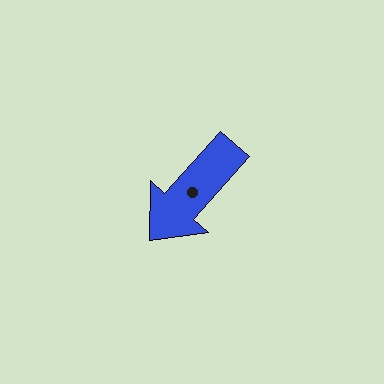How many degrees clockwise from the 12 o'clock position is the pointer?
Approximately 222 degrees.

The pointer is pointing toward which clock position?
Roughly 7 o'clock.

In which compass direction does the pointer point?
Southwest.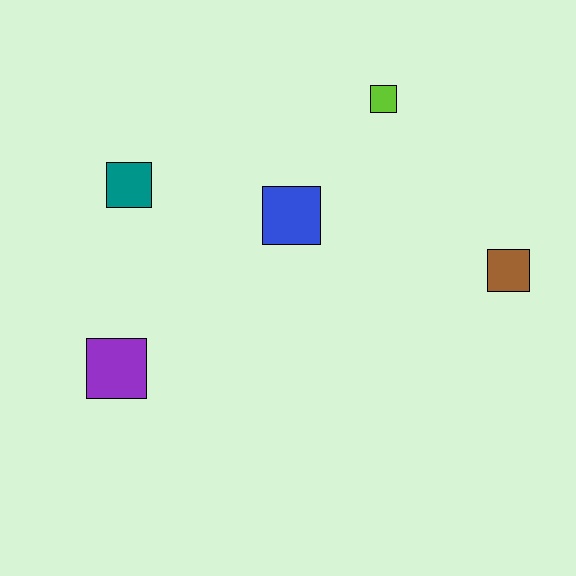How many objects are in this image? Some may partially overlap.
There are 5 objects.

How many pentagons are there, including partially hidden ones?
There are no pentagons.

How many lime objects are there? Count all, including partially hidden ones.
There is 1 lime object.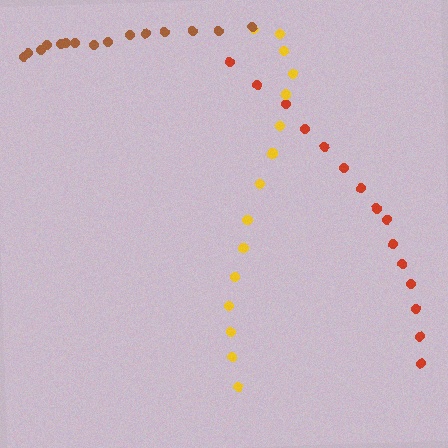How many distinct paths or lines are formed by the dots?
There are 3 distinct paths.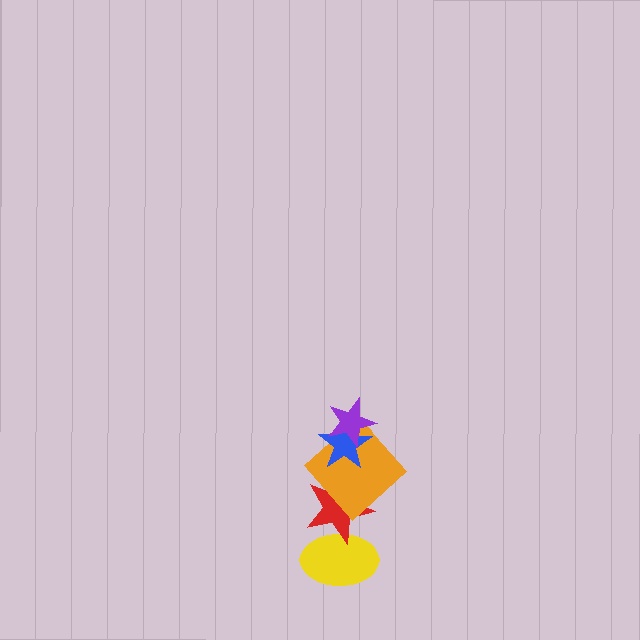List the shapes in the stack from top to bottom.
From top to bottom: the purple star, the blue star, the orange diamond, the red star, the yellow ellipse.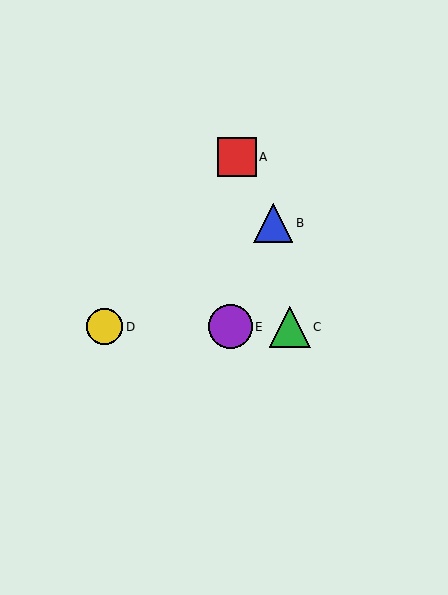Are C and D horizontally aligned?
Yes, both are at y≈327.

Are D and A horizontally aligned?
No, D is at y≈327 and A is at y≈157.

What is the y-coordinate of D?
Object D is at y≈327.